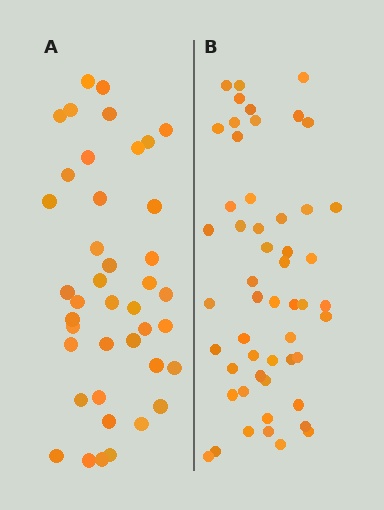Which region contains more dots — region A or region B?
Region B (the right region) has more dots.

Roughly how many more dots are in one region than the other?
Region B has roughly 12 or so more dots than region A.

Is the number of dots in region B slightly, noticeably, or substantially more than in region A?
Region B has noticeably more, but not dramatically so. The ratio is roughly 1.3 to 1.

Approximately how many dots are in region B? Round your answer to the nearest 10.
About 50 dots. (The exact count is 52, which rounds to 50.)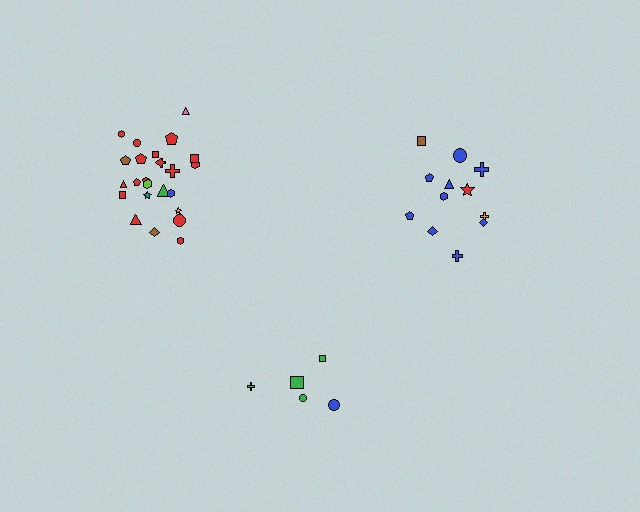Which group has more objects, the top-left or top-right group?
The top-left group.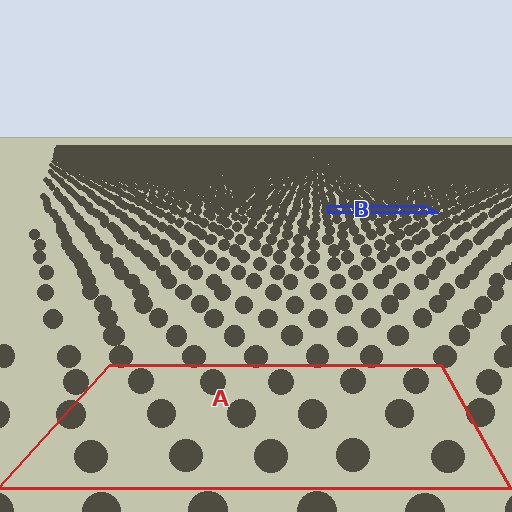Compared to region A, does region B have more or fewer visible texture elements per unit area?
Region B has more texture elements per unit area — they are packed more densely because it is farther away.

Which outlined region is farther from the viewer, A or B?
Region B is farther from the viewer — the texture elements inside it appear smaller and more densely packed.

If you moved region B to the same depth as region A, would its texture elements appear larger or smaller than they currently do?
They would appear larger. At a closer depth, the same texture elements are projected at a bigger on-screen size.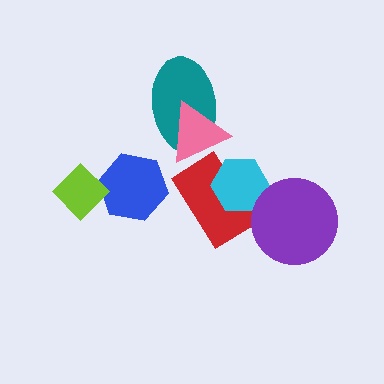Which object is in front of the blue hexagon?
The lime diamond is in front of the blue hexagon.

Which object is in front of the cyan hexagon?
The purple circle is in front of the cyan hexagon.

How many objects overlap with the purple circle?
1 object overlaps with the purple circle.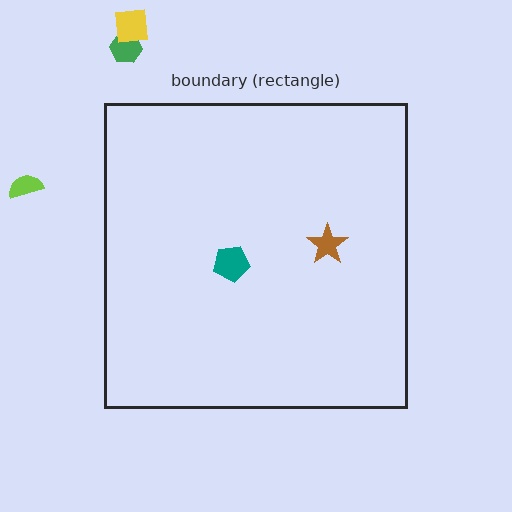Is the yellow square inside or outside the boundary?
Outside.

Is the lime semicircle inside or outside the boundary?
Outside.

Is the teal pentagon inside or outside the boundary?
Inside.